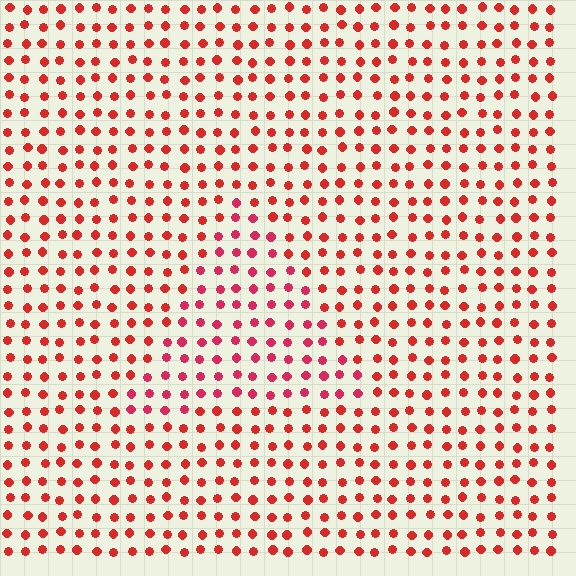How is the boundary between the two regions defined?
The boundary is defined purely by a slight shift in hue (about 20 degrees). Spacing, size, and orientation are identical on both sides.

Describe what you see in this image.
The image is filled with small red elements in a uniform arrangement. A triangle-shaped region is visible where the elements are tinted to a slightly different hue, forming a subtle color boundary.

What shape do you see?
I see a triangle.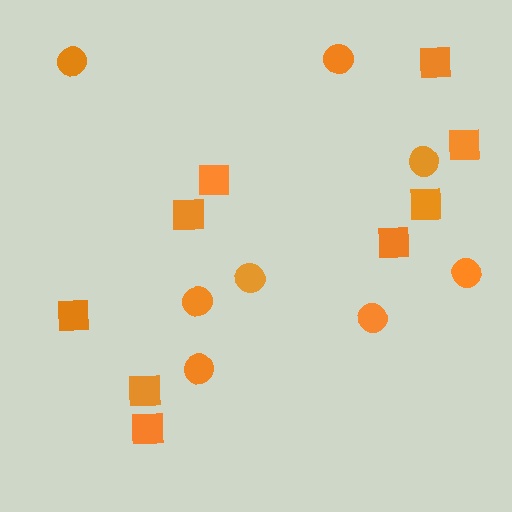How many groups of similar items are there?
There are 2 groups: one group of circles (8) and one group of squares (9).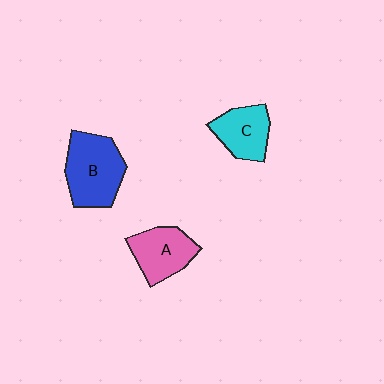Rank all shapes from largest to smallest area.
From largest to smallest: B (blue), A (pink), C (cyan).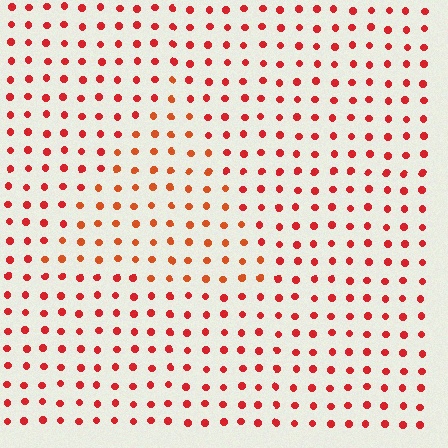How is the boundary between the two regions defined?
The boundary is defined purely by a slight shift in hue (about 20 degrees). Spacing, size, and orientation are identical on both sides.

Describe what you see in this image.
The image is filled with small red elements in a uniform arrangement. A triangle-shaped region is visible where the elements are tinted to a slightly different hue, forming a subtle color boundary.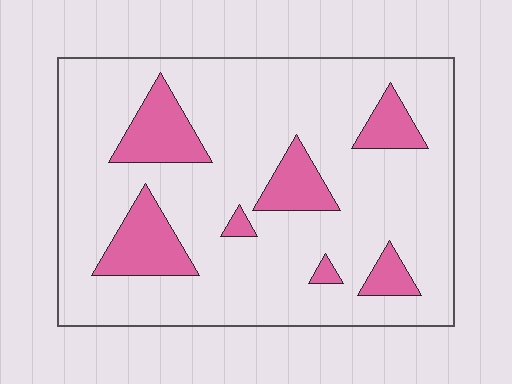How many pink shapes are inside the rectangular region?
7.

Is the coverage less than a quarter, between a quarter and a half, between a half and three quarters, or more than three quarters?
Less than a quarter.